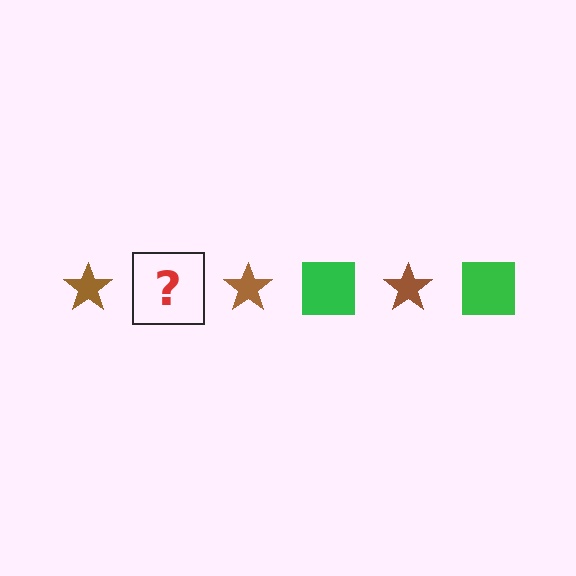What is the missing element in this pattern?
The missing element is a green square.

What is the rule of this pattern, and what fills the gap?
The rule is that the pattern alternates between brown star and green square. The gap should be filled with a green square.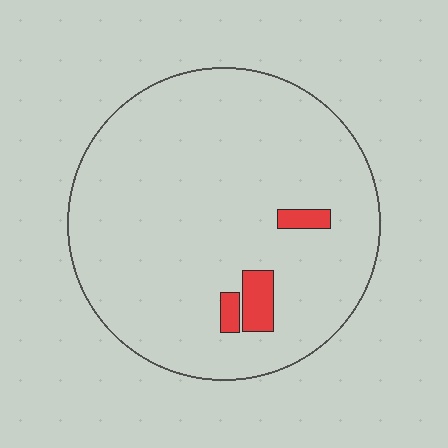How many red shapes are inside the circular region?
3.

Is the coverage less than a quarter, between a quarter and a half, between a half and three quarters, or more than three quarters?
Less than a quarter.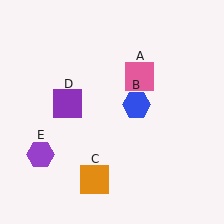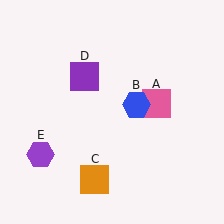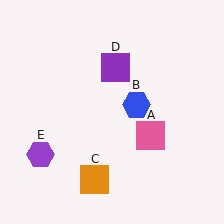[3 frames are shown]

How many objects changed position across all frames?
2 objects changed position: pink square (object A), purple square (object D).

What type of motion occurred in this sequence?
The pink square (object A), purple square (object D) rotated clockwise around the center of the scene.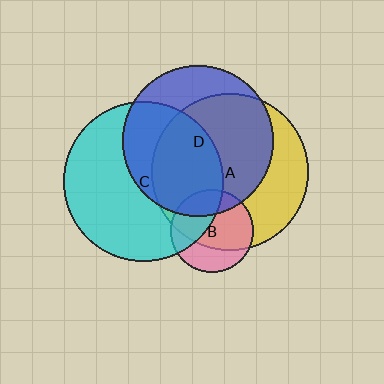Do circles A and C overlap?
Yes.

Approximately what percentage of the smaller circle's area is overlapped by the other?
Approximately 35%.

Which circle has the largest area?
Circle C (cyan).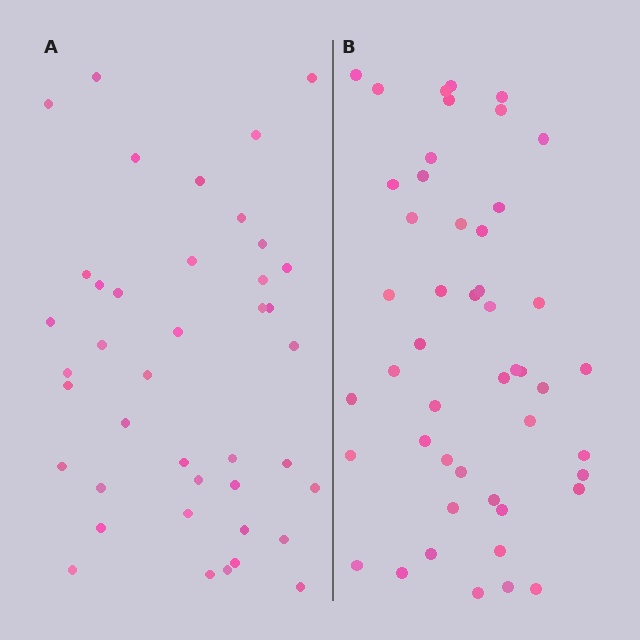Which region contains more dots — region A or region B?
Region B (the right region) has more dots.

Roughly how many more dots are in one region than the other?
Region B has roughly 8 or so more dots than region A.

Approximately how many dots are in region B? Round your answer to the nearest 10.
About 50 dots. (The exact count is 48, which rounds to 50.)